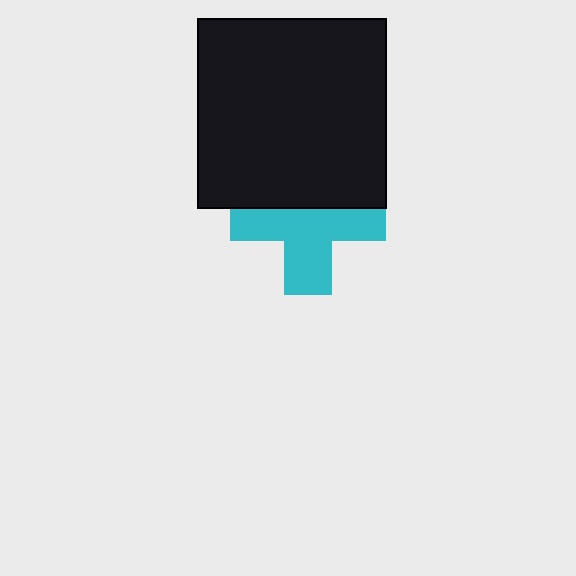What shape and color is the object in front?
The object in front is a black square.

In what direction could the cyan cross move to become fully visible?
The cyan cross could move down. That would shift it out from behind the black square entirely.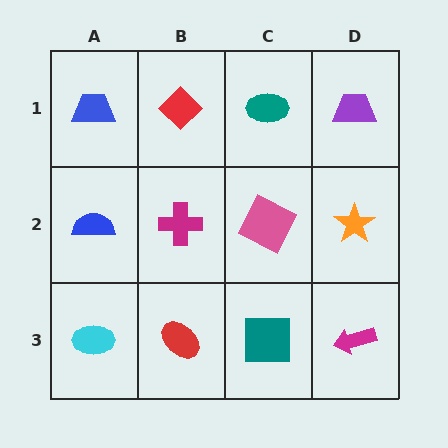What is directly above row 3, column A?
A blue semicircle.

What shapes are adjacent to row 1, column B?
A magenta cross (row 2, column B), a blue trapezoid (row 1, column A), a teal ellipse (row 1, column C).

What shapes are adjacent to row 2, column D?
A purple trapezoid (row 1, column D), a magenta arrow (row 3, column D), a pink square (row 2, column C).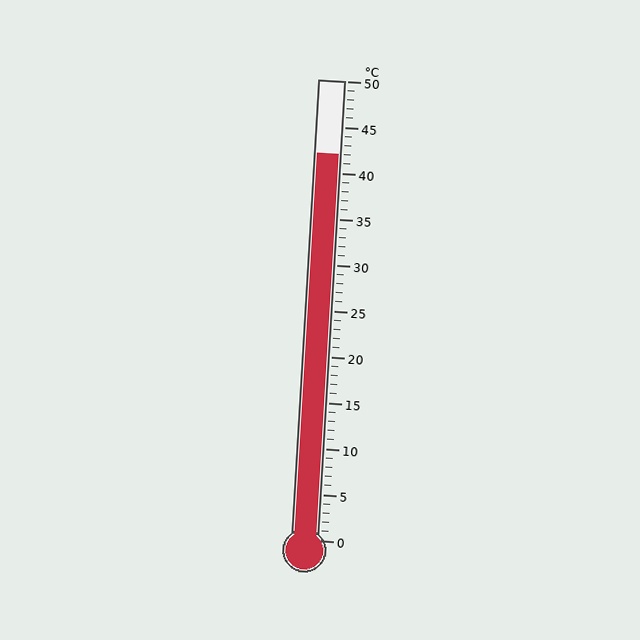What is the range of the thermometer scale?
The thermometer scale ranges from 0°C to 50°C.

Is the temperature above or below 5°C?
The temperature is above 5°C.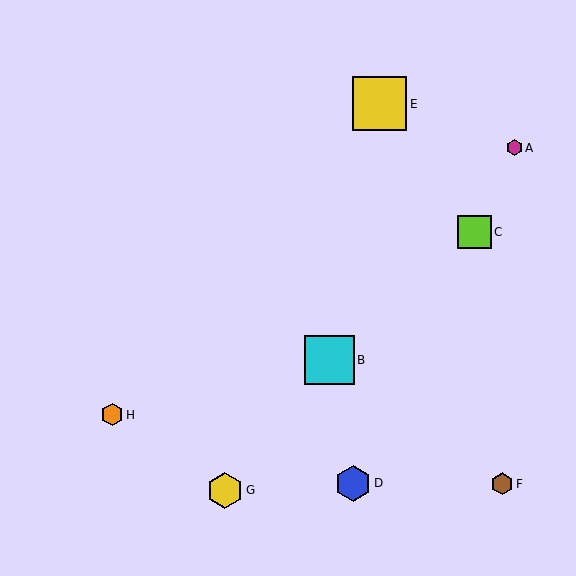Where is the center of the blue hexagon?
The center of the blue hexagon is at (353, 483).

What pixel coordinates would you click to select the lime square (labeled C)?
Click at (474, 232) to select the lime square C.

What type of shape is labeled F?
Shape F is a brown hexagon.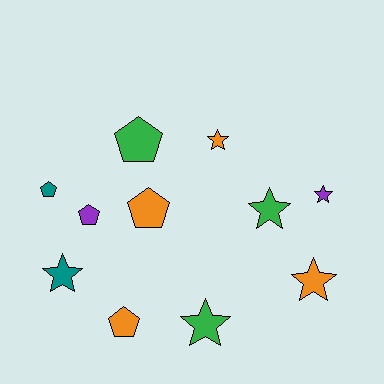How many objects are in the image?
There are 11 objects.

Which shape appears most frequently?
Star, with 6 objects.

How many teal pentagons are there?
There is 1 teal pentagon.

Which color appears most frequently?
Orange, with 4 objects.